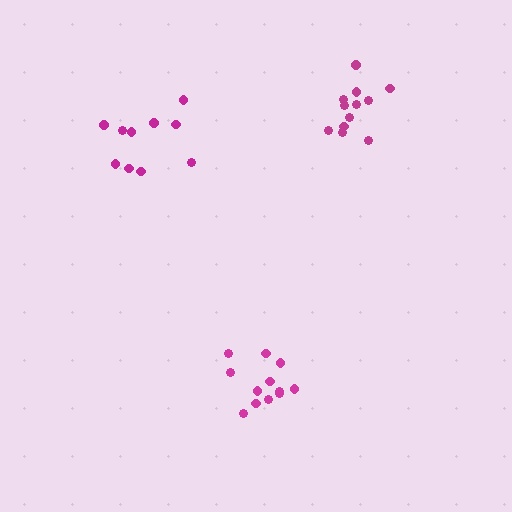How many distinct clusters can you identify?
There are 3 distinct clusters.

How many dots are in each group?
Group 1: 12 dots, Group 2: 12 dots, Group 3: 10 dots (34 total).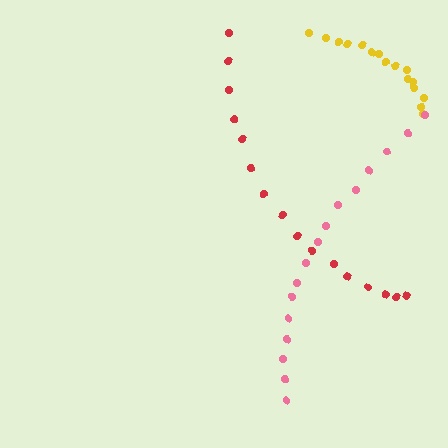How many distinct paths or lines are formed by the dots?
There are 3 distinct paths.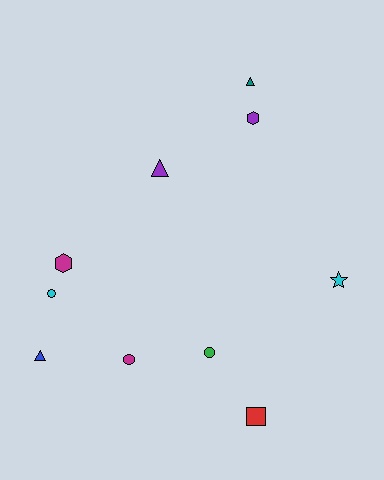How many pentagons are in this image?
There are no pentagons.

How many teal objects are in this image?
There is 1 teal object.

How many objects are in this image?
There are 10 objects.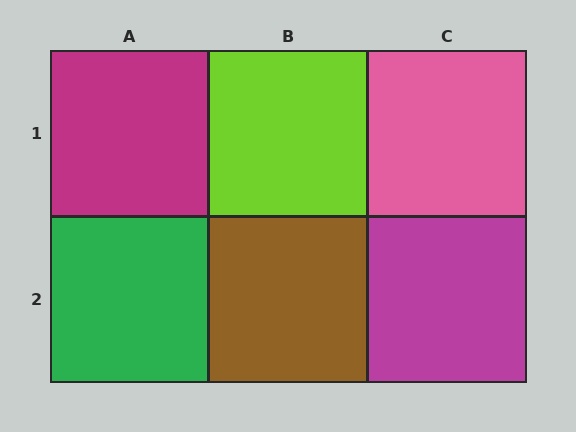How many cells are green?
1 cell is green.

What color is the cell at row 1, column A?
Magenta.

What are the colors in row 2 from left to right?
Green, brown, magenta.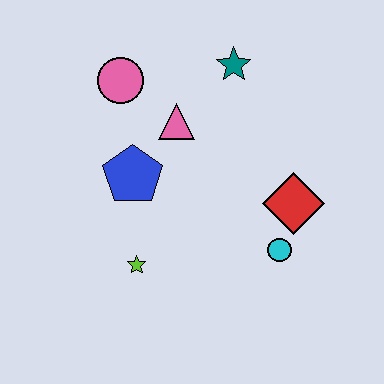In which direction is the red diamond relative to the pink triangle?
The red diamond is to the right of the pink triangle.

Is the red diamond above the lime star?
Yes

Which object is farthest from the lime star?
The teal star is farthest from the lime star.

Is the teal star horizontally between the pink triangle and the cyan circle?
Yes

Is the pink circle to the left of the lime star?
Yes